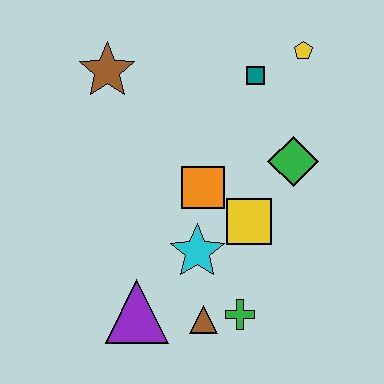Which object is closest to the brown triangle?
The green cross is closest to the brown triangle.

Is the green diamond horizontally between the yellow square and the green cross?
No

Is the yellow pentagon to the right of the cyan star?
Yes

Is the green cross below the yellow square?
Yes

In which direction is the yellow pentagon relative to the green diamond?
The yellow pentagon is above the green diamond.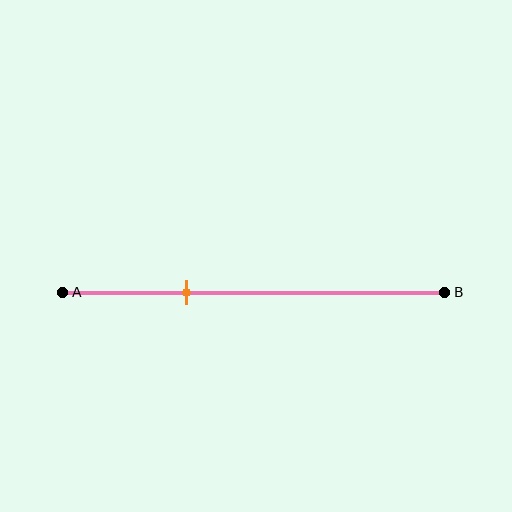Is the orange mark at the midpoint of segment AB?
No, the mark is at about 30% from A, not at the 50% midpoint.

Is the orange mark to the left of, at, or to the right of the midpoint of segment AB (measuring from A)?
The orange mark is to the left of the midpoint of segment AB.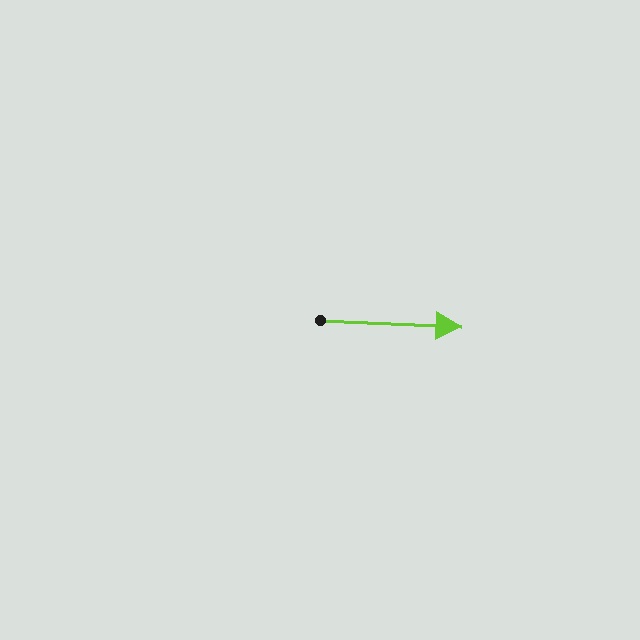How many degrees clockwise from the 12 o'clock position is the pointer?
Approximately 93 degrees.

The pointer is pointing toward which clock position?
Roughly 3 o'clock.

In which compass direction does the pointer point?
East.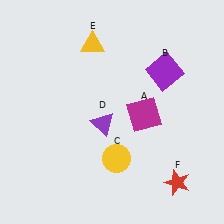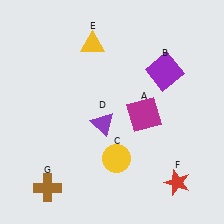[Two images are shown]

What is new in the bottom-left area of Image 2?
A brown cross (G) was added in the bottom-left area of Image 2.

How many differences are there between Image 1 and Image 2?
There is 1 difference between the two images.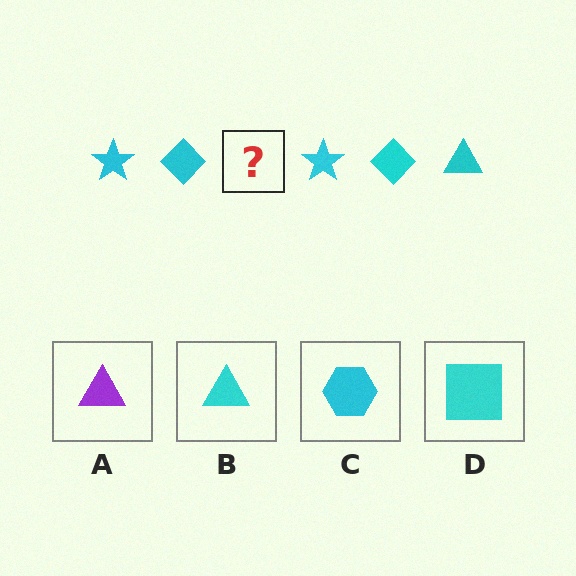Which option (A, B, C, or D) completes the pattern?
B.